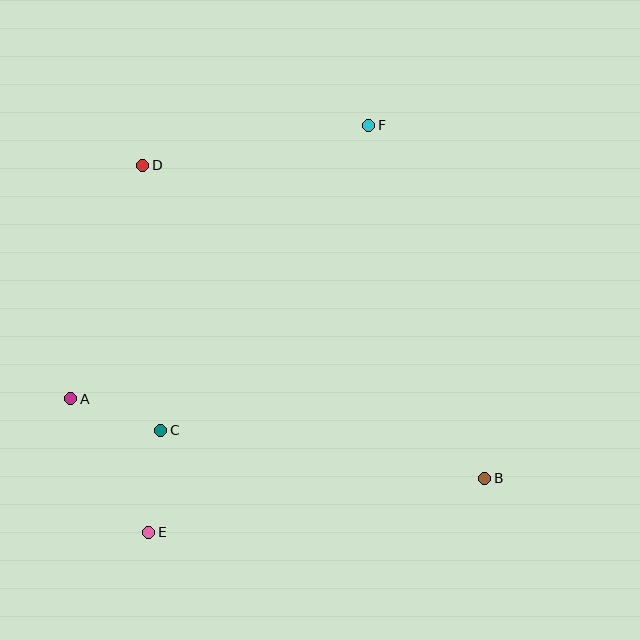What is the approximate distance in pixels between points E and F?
The distance between E and F is approximately 462 pixels.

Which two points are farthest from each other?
Points B and D are farthest from each other.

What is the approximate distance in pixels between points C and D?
The distance between C and D is approximately 266 pixels.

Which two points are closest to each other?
Points A and C are closest to each other.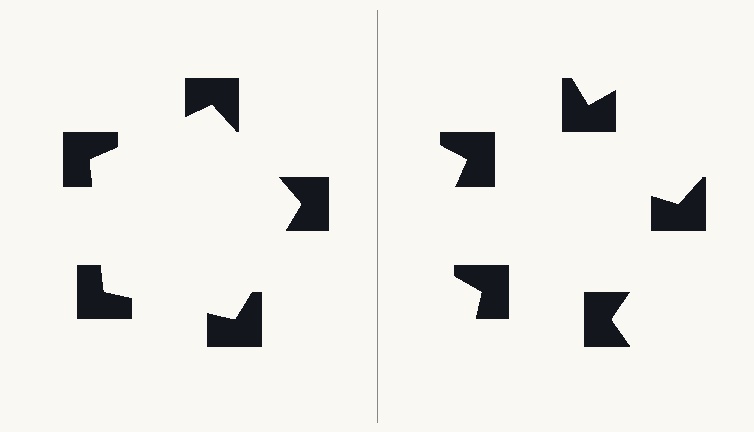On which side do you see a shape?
An illusory pentagon appears on the left side. On the right side the wedge cuts are rotated, so no coherent shape forms.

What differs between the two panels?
The notched squares are positioned identically on both sides; only the wedge orientations differ. On the left they align to a pentagon; on the right they are misaligned.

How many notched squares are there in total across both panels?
10 — 5 on each side.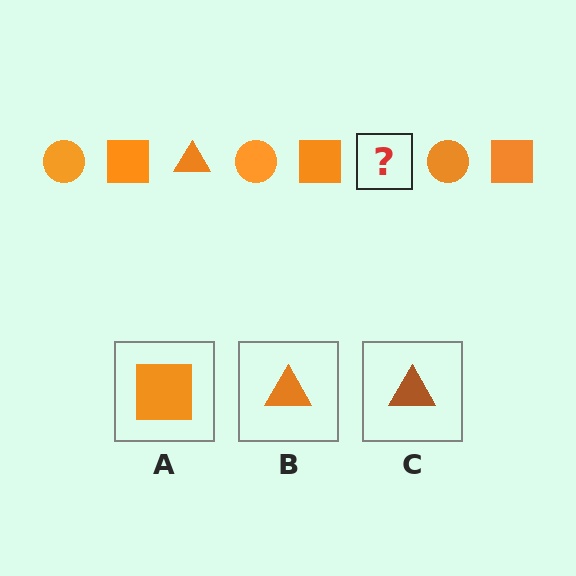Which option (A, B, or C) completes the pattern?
B.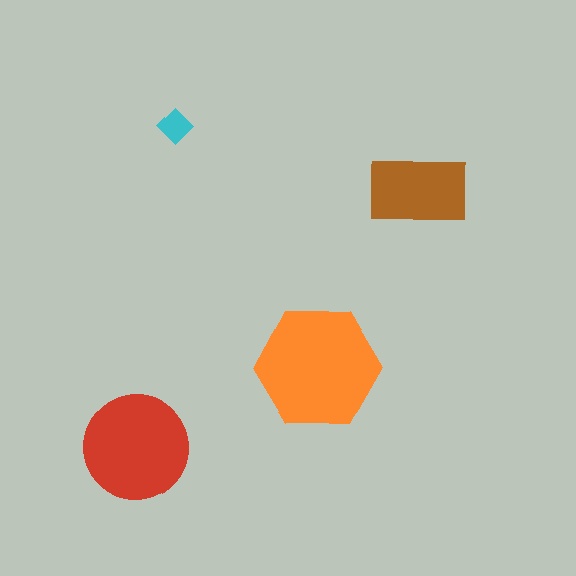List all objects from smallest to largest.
The cyan diamond, the brown rectangle, the red circle, the orange hexagon.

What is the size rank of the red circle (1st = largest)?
2nd.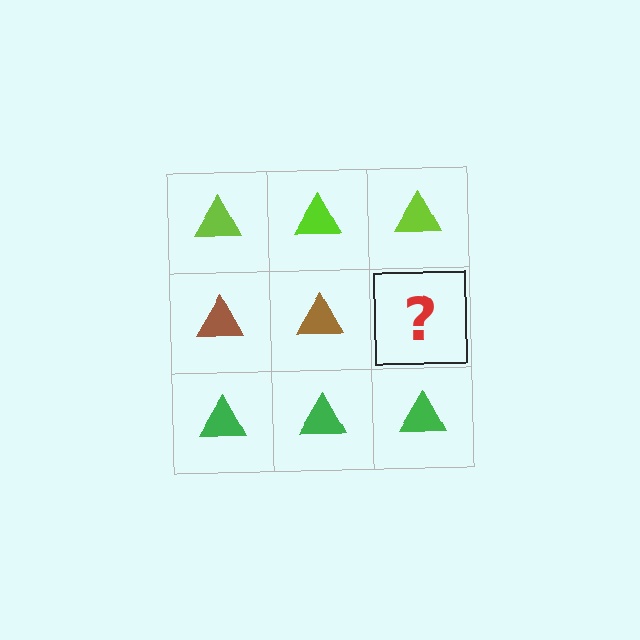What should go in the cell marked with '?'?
The missing cell should contain a brown triangle.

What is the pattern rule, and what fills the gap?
The rule is that each row has a consistent color. The gap should be filled with a brown triangle.